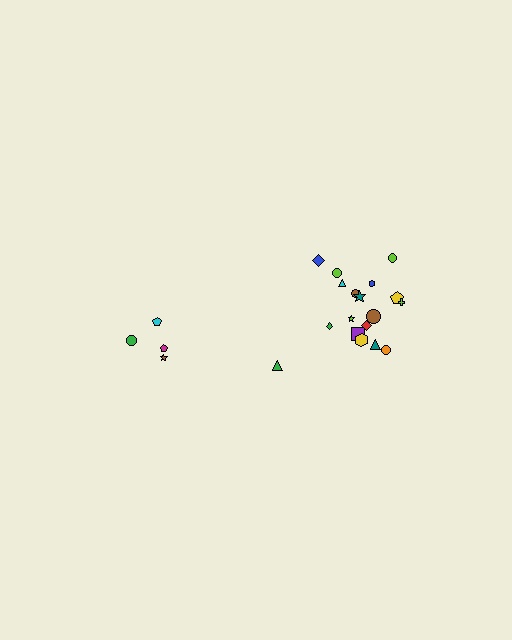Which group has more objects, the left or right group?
The right group.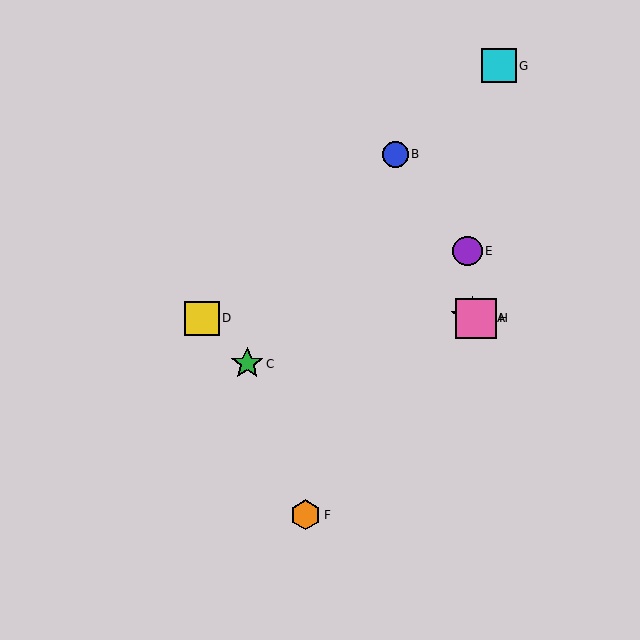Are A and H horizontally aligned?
Yes, both are at y≈318.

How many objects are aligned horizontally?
3 objects (A, D, H) are aligned horizontally.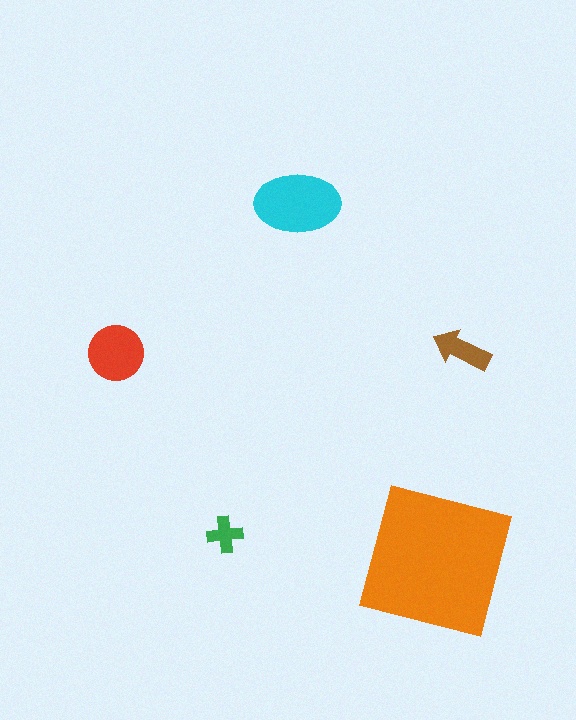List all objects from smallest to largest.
The green cross, the brown arrow, the red circle, the cyan ellipse, the orange square.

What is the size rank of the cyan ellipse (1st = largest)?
2nd.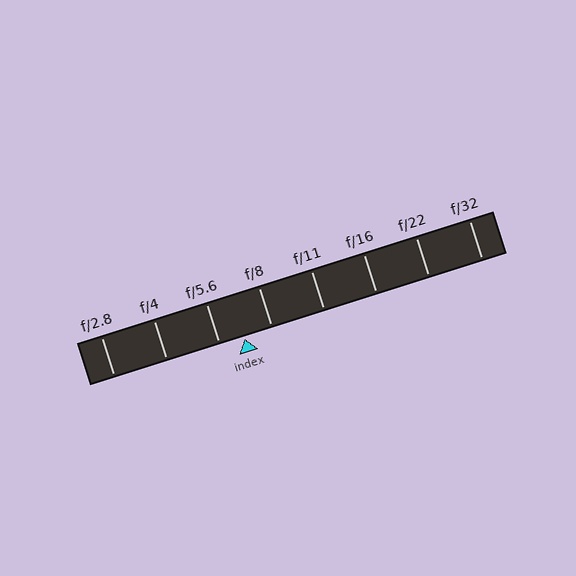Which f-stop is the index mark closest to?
The index mark is closest to f/5.6.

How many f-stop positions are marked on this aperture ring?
There are 8 f-stop positions marked.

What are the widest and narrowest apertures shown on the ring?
The widest aperture shown is f/2.8 and the narrowest is f/32.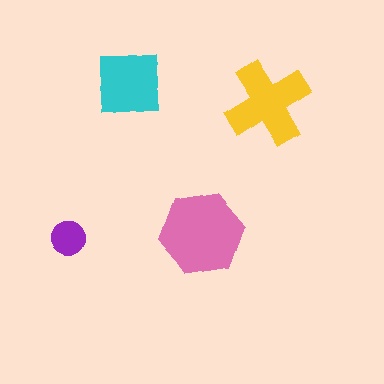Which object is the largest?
The pink hexagon.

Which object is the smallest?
The purple circle.